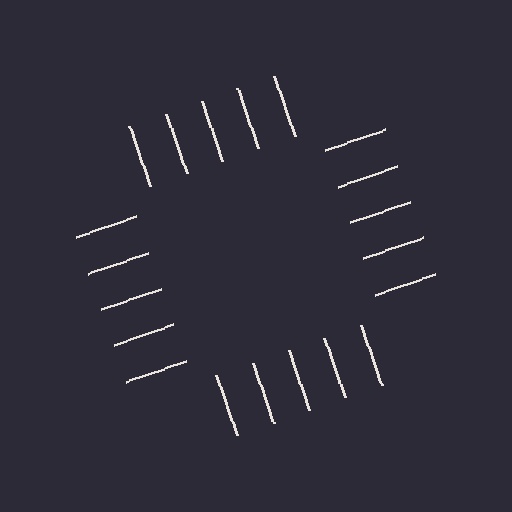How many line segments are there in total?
20 — 5 along each of the 4 edges.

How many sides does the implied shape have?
4 sides — the line-ends trace a square.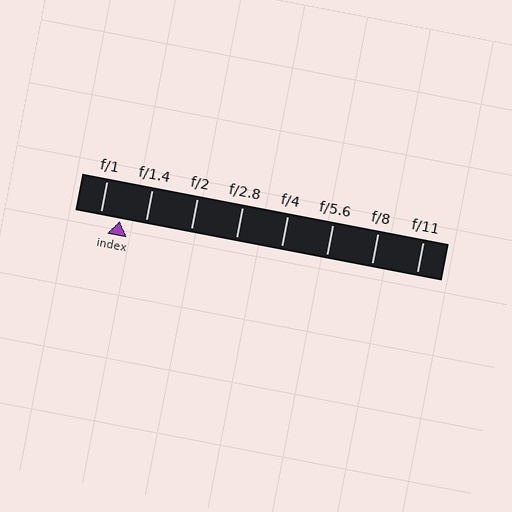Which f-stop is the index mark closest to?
The index mark is closest to f/1.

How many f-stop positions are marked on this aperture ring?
There are 8 f-stop positions marked.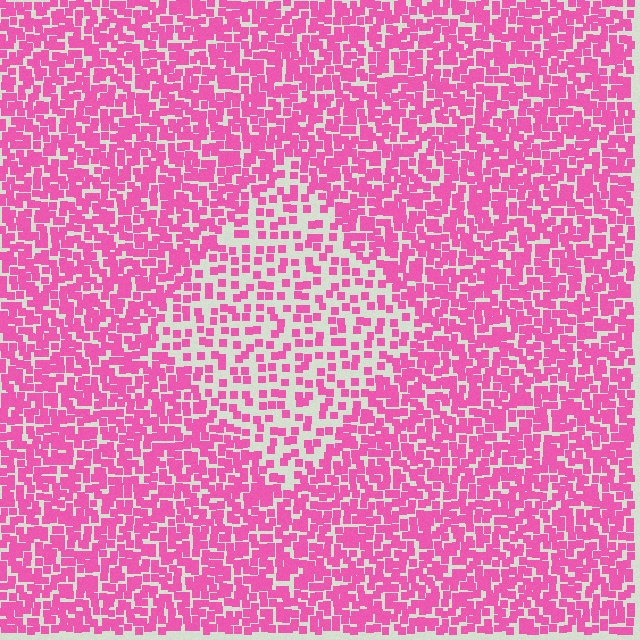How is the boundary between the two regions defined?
The boundary is defined by a change in element density (approximately 2.1x ratio). All elements are the same color, size, and shape.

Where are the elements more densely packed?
The elements are more densely packed outside the diamond boundary.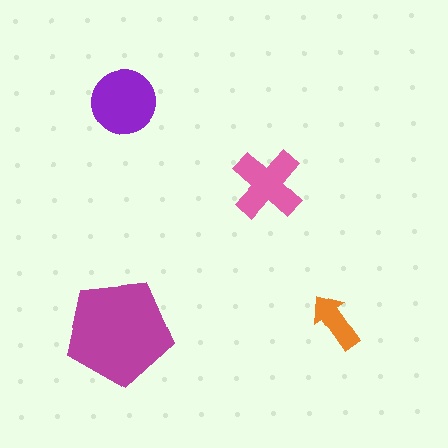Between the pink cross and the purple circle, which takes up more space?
The purple circle.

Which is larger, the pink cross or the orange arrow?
The pink cross.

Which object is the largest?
The magenta pentagon.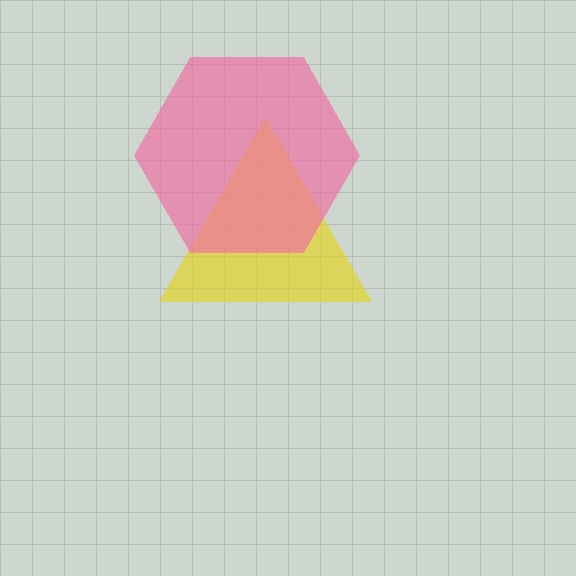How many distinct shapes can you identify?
There are 2 distinct shapes: a yellow triangle, a pink hexagon.